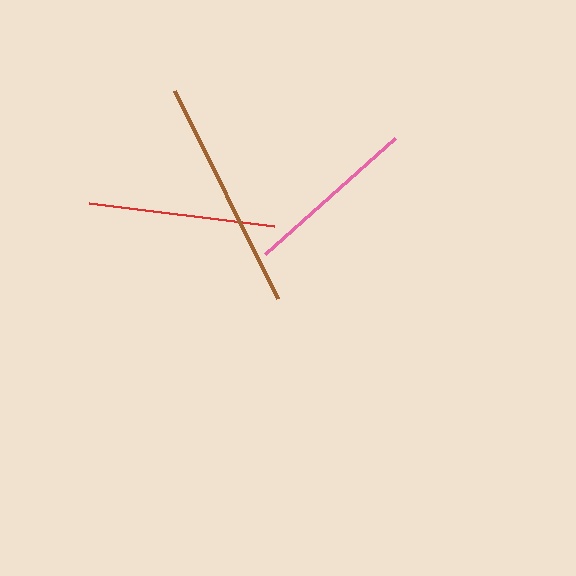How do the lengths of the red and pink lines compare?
The red and pink lines are approximately the same length.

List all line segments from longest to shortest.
From longest to shortest: brown, red, pink.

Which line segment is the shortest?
The pink line is the shortest at approximately 174 pixels.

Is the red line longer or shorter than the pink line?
The red line is longer than the pink line.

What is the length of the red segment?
The red segment is approximately 186 pixels long.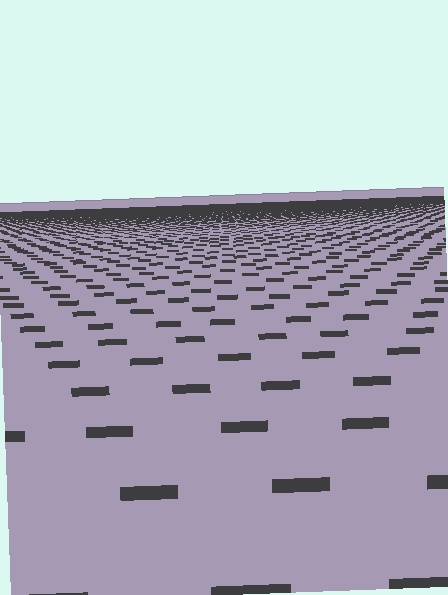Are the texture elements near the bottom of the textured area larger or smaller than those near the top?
Larger. Near the bottom, elements are closer to the viewer and appear at a bigger on-screen size.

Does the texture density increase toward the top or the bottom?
Density increases toward the top.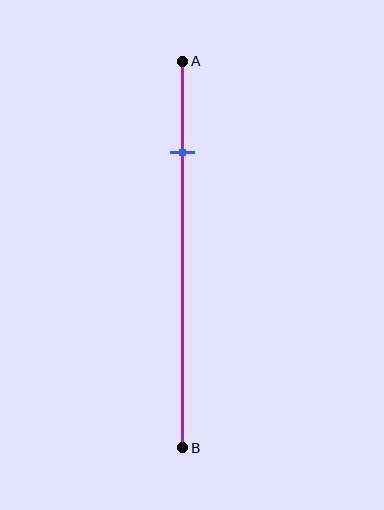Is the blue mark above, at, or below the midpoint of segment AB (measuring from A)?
The blue mark is above the midpoint of segment AB.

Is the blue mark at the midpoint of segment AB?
No, the mark is at about 25% from A, not at the 50% midpoint.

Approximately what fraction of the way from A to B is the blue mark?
The blue mark is approximately 25% of the way from A to B.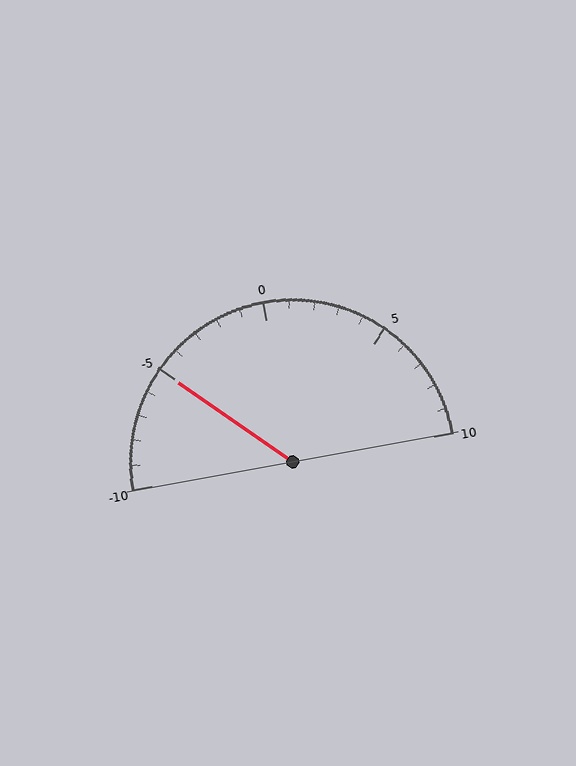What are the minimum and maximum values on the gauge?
The gauge ranges from -10 to 10.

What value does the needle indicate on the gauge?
The needle indicates approximately -5.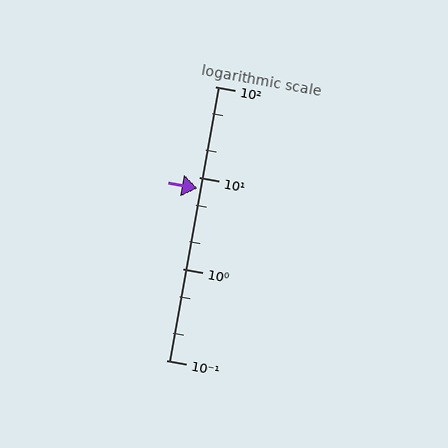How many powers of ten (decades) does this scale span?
The scale spans 3 decades, from 0.1 to 100.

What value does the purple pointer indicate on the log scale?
The pointer indicates approximately 7.7.